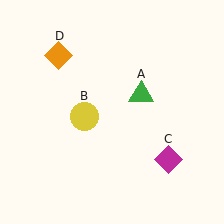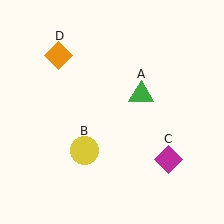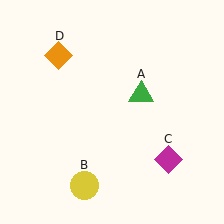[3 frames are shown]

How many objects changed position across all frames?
1 object changed position: yellow circle (object B).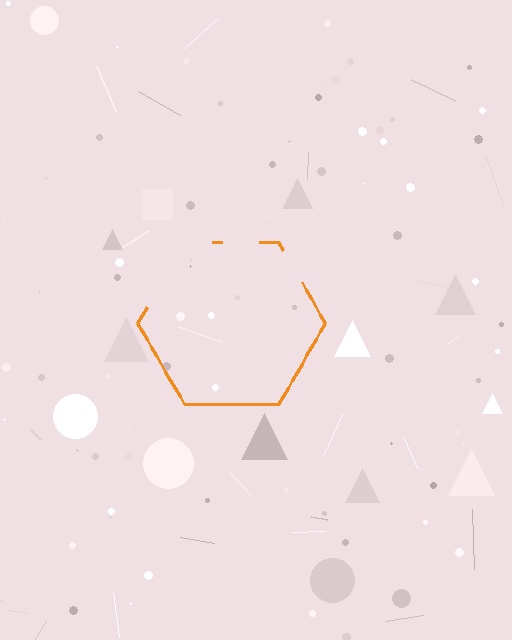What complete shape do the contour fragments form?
The contour fragments form a hexagon.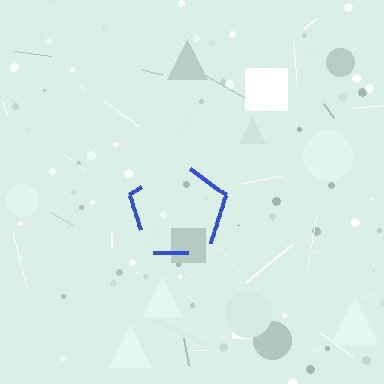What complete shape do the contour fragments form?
The contour fragments form a pentagon.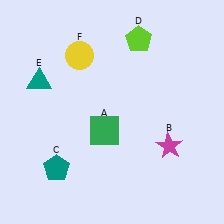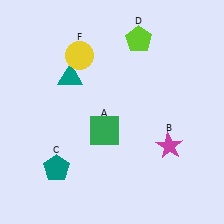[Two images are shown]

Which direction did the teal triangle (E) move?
The teal triangle (E) moved right.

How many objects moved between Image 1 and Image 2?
1 object moved between the two images.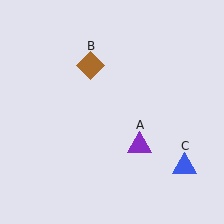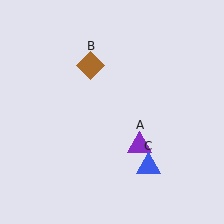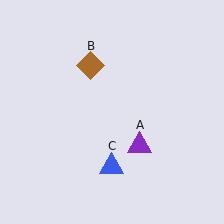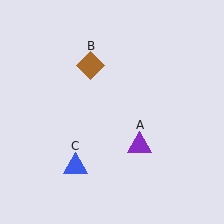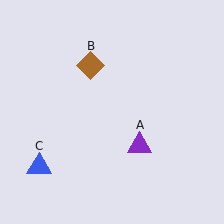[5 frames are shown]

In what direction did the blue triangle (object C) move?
The blue triangle (object C) moved left.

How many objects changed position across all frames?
1 object changed position: blue triangle (object C).